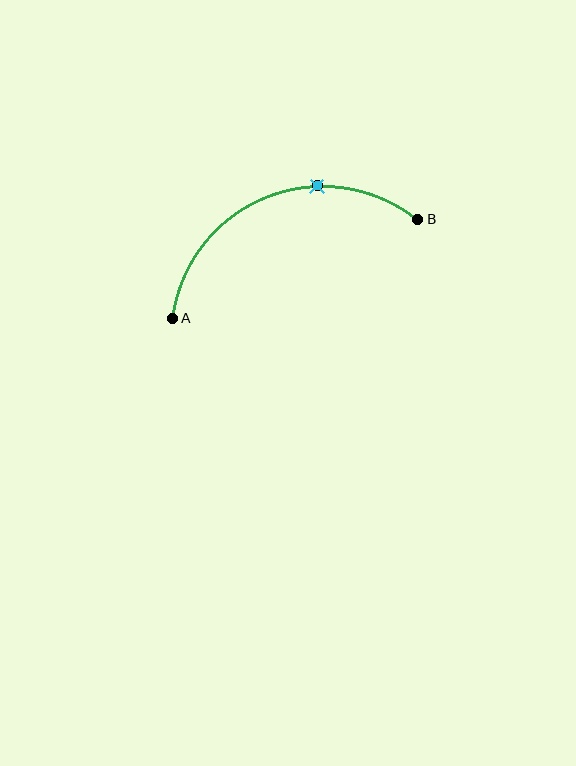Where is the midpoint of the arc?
The arc midpoint is the point on the curve farthest from the straight line joining A and B. It sits above that line.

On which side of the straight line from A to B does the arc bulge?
The arc bulges above the straight line connecting A and B.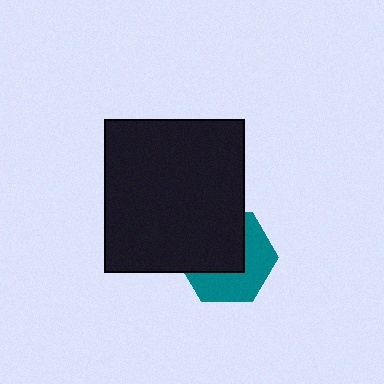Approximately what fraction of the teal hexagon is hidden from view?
Roughly 53% of the teal hexagon is hidden behind the black rectangle.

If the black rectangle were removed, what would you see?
You would see the complete teal hexagon.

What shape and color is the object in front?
The object in front is a black rectangle.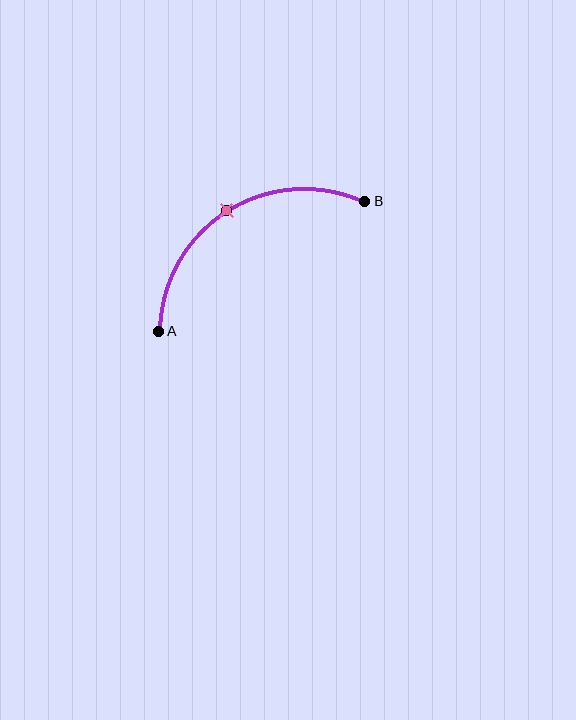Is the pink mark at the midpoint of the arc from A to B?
Yes. The pink mark lies on the arc at equal arc-length from both A and B — it is the arc midpoint.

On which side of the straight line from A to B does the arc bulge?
The arc bulges above the straight line connecting A and B.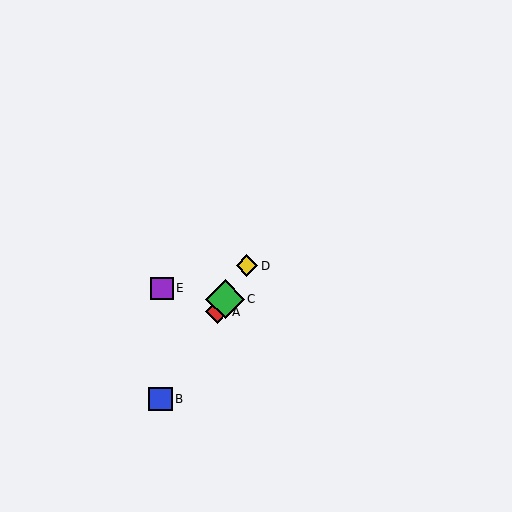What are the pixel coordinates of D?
Object D is at (247, 266).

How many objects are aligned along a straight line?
4 objects (A, B, C, D) are aligned along a straight line.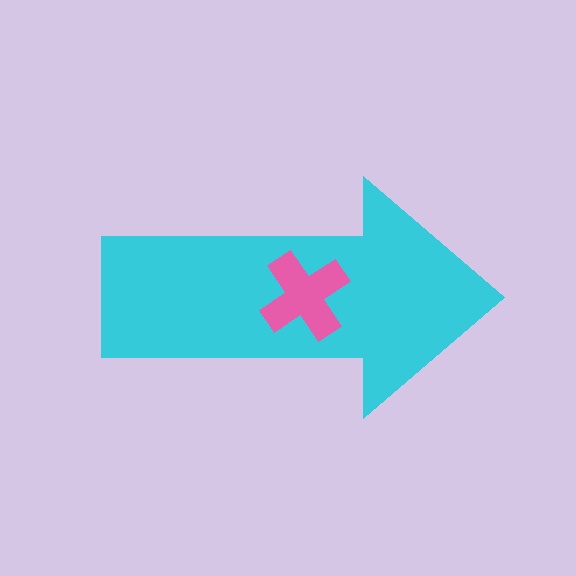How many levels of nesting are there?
2.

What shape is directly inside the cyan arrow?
The pink cross.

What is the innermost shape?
The pink cross.